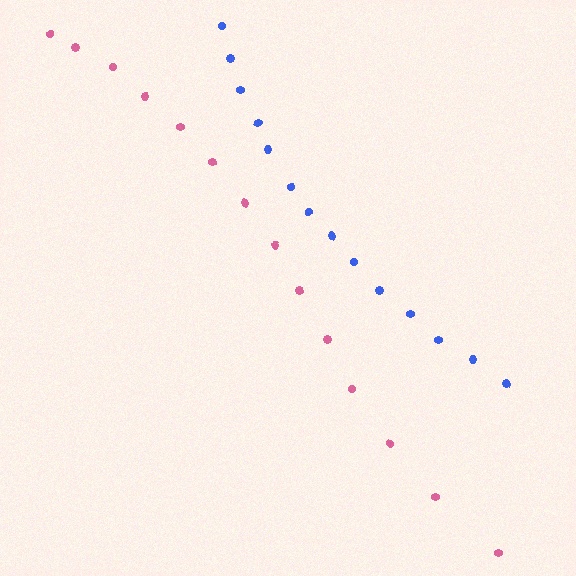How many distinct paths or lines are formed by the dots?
There are 2 distinct paths.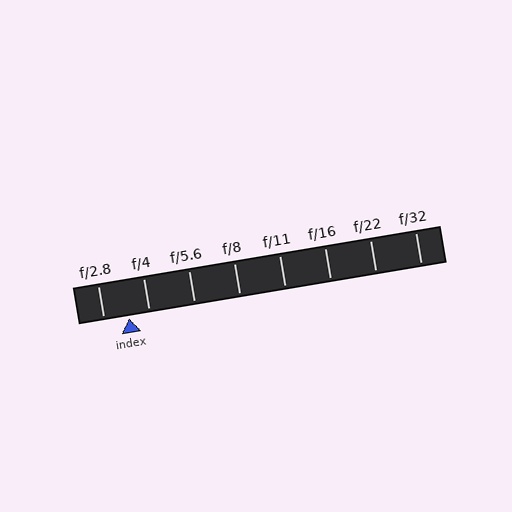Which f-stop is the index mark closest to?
The index mark is closest to f/4.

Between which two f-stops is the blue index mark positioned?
The index mark is between f/2.8 and f/4.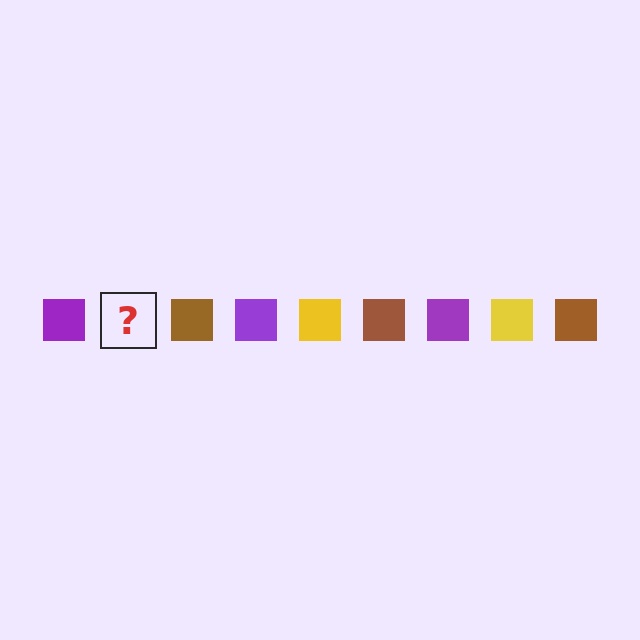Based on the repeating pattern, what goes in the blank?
The blank should be a yellow square.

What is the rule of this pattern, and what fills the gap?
The rule is that the pattern cycles through purple, yellow, brown squares. The gap should be filled with a yellow square.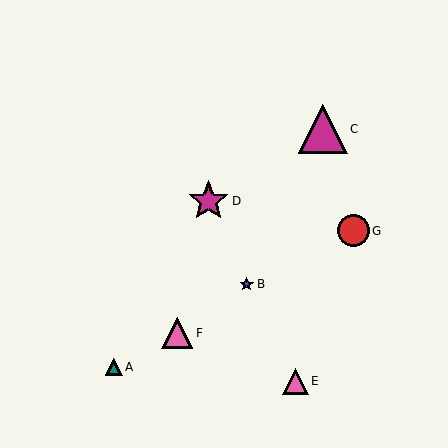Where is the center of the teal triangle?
The center of the teal triangle is at (114, 367).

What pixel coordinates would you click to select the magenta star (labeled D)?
Click at (209, 201) to select the magenta star D.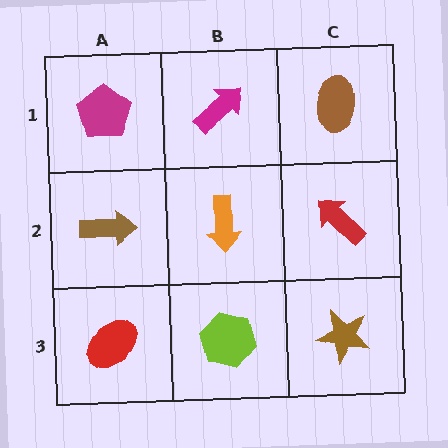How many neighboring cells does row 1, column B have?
3.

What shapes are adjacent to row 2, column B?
A magenta arrow (row 1, column B), a lime hexagon (row 3, column B), a brown arrow (row 2, column A), a red arrow (row 2, column C).